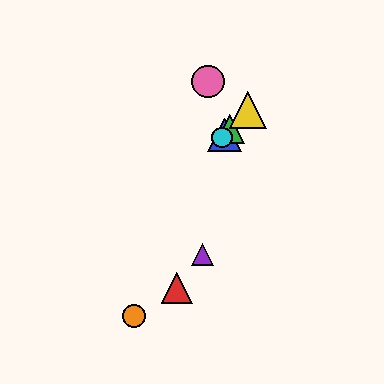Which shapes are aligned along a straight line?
The blue triangle, the green triangle, the yellow triangle, the cyan circle are aligned along a straight line.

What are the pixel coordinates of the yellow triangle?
The yellow triangle is at (248, 110).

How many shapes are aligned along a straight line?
4 shapes (the blue triangle, the green triangle, the yellow triangle, the cyan circle) are aligned along a straight line.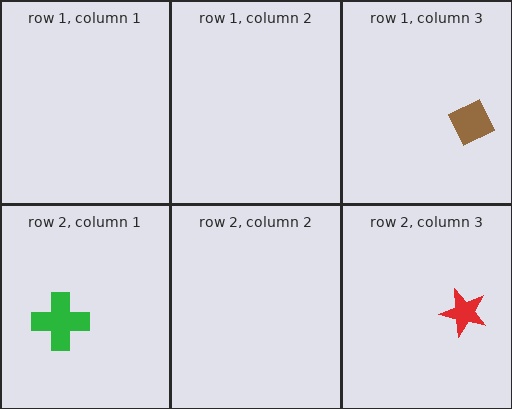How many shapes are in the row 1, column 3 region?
1.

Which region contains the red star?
The row 2, column 3 region.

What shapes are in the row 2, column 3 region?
The red star.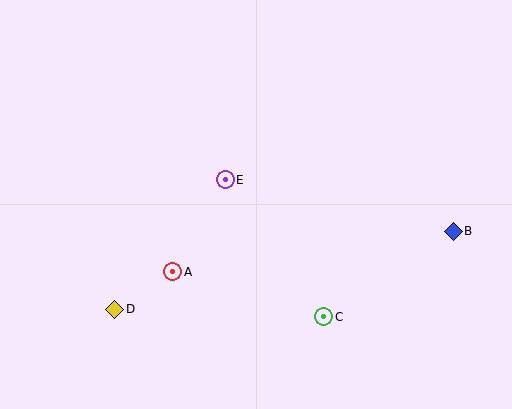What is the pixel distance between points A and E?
The distance between A and E is 106 pixels.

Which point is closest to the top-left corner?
Point E is closest to the top-left corner.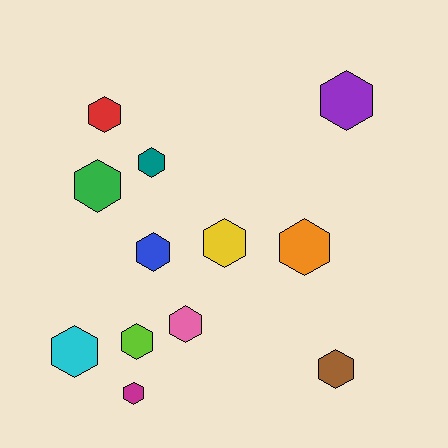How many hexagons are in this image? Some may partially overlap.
There are 12 hexagons.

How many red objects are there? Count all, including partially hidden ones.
There is 1 red object.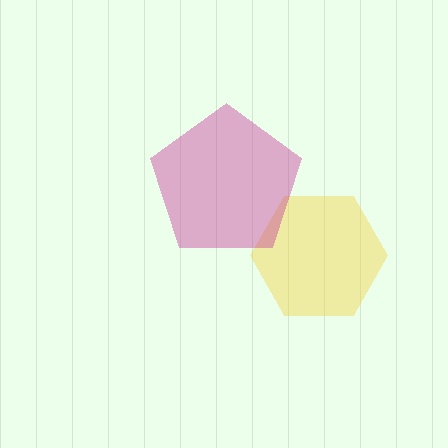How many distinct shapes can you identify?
There are 2 distinct shapes: a yellow hexagon, a magenta pentagon.